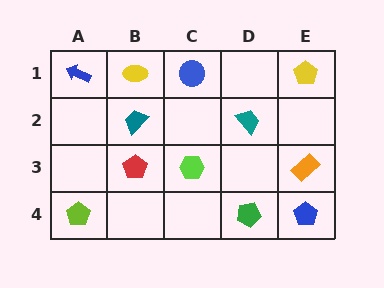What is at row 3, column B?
A red pentagon.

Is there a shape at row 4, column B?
No, that cell is empty.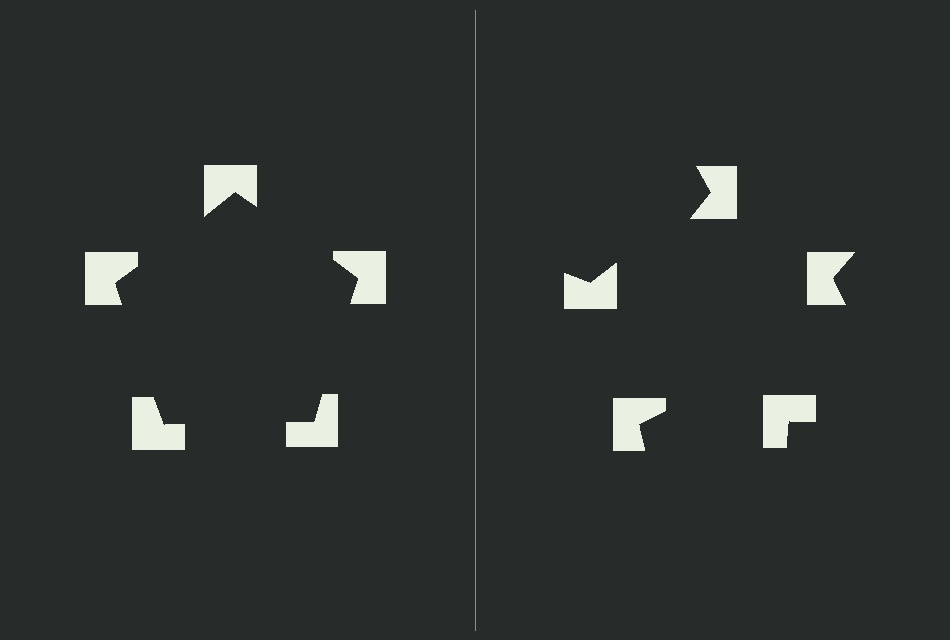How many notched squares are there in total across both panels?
10 — 5 on each side.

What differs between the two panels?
The notched squares are positioned identically on both sides; only the wedge orientations differ. On the left they align to a pentagon; on the right they are misaligned.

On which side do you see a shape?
An illusory pentagon appears on the left side. On the right side the wedge cuts are rotated, so no coherent shape forms.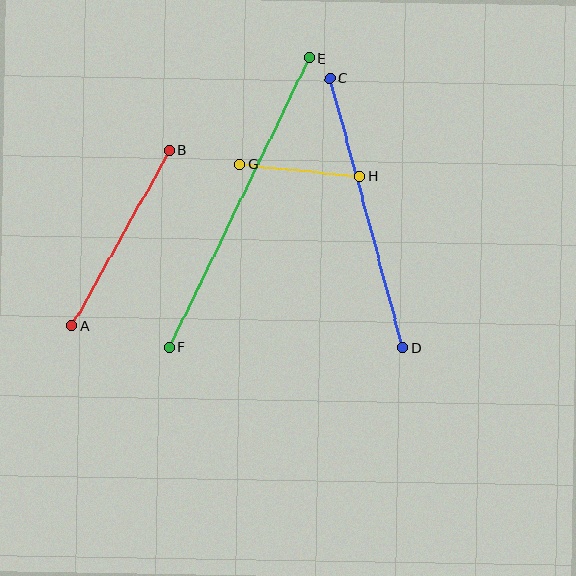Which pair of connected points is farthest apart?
Points E and F are farthest apart.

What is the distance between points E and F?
The distance is approximately 321 pixels.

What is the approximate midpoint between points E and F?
The midpoint is at approximately (239, 203) pixels.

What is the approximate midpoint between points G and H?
The midpoint is at approximately (300, 170) pixels.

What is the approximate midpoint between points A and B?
The midpoint is at approximately (121, 238) pixels.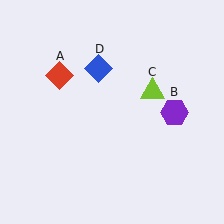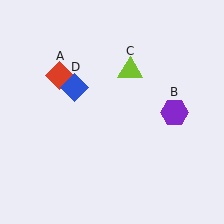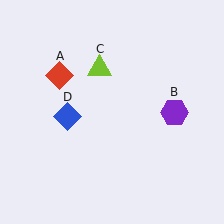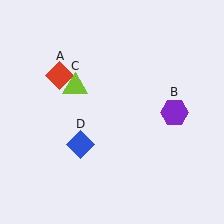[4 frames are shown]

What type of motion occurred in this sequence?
The lime triangle (object C), blue diamond (object D) rotated counterclockwise around the center of the scene.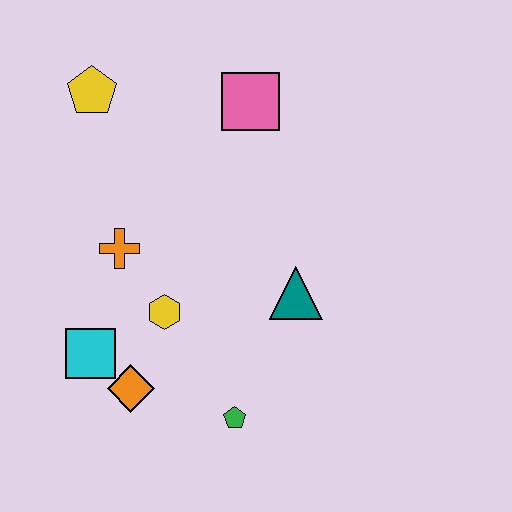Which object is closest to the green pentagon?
The orange diamond is closest to the green pentagon.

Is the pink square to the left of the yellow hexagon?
No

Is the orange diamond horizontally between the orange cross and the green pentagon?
Yes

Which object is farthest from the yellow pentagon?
The green pentagon is farthest from the yellow pentagon.